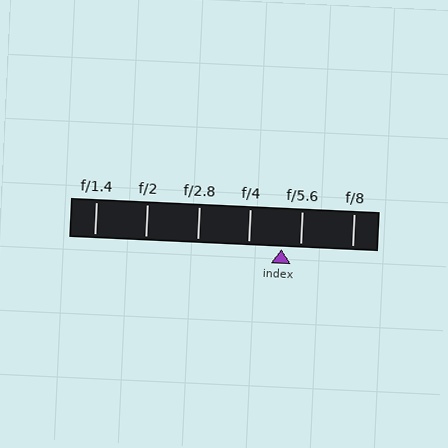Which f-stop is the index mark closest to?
The index mark is closest to f/5.6.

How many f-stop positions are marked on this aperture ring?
There are 6 f-stop positions marked.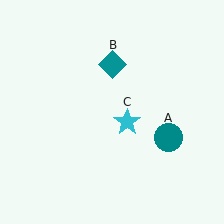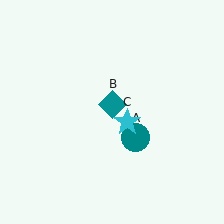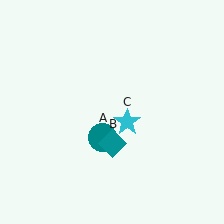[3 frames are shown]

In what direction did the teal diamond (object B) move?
The teal diamond (object B) moved down.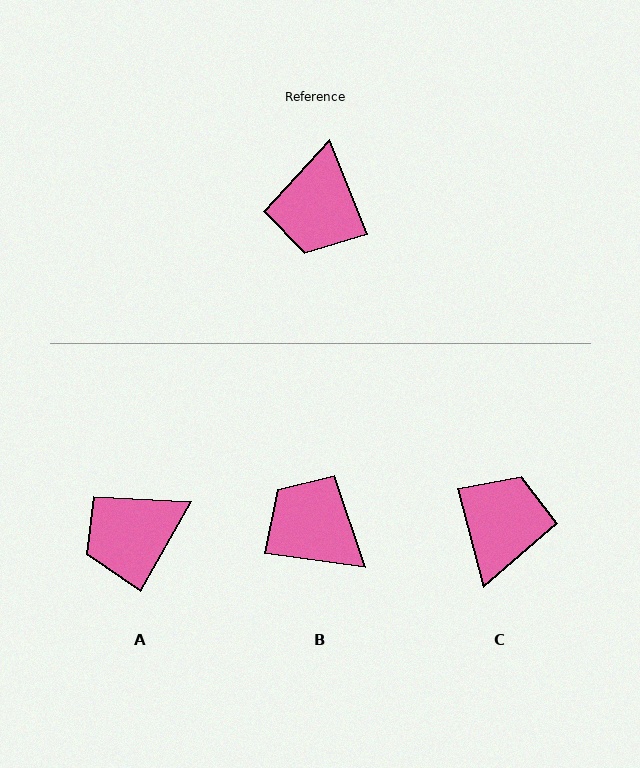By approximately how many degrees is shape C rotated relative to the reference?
Approximately 174 degrees counter-clockwise.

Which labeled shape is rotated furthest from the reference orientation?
C, about 174 degrees away.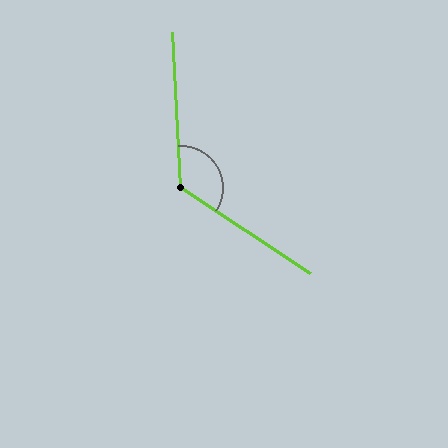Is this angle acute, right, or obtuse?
It is obtuse.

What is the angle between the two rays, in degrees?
Approximately 126 degrees.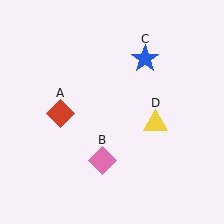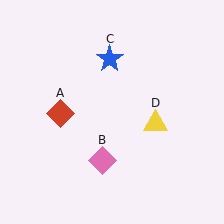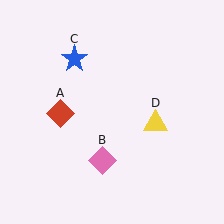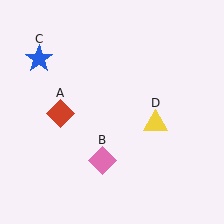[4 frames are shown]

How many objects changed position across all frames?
1 object changed position: blue star (object C).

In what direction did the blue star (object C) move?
The blue star (object C) moved left.